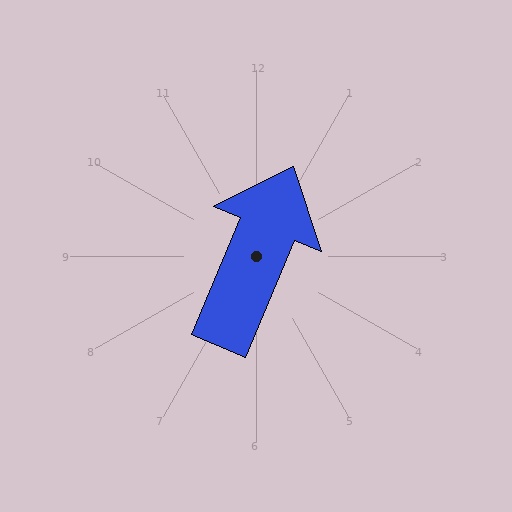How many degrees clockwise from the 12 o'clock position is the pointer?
Approximately 23 degrees.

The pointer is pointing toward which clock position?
Roughly 1 o'clock.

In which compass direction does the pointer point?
Northeast.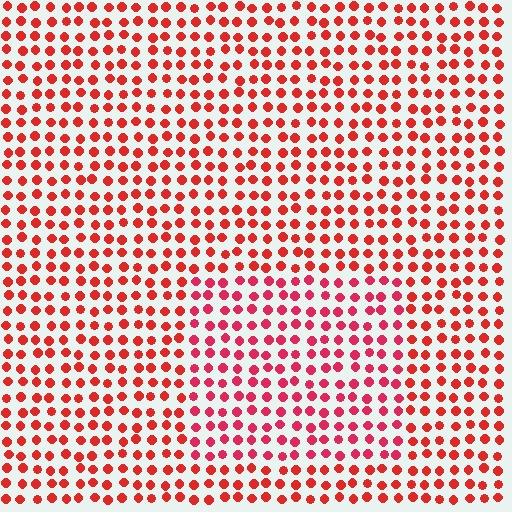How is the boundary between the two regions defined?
The boundary is defined purely by a slight shift in hue (about 18 degrees). Spacing, size, and orientation are identical on both sides.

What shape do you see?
I see a rectangle.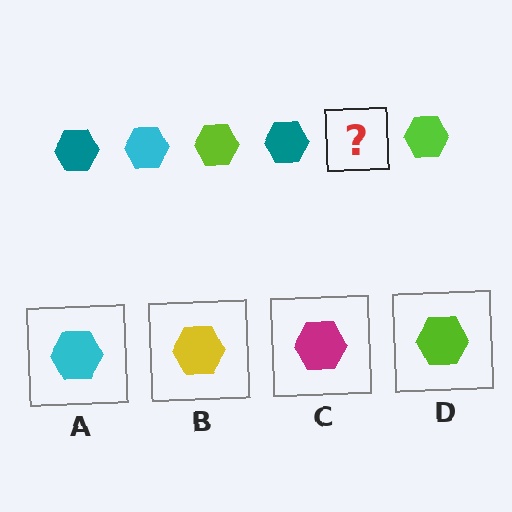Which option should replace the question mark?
Option A.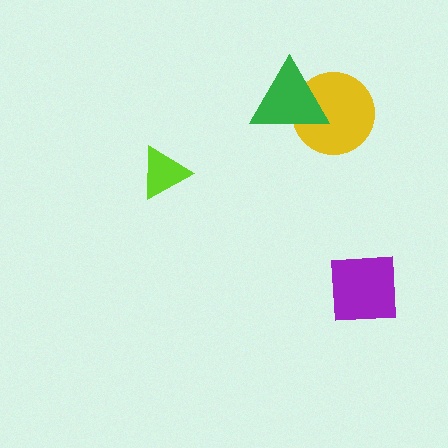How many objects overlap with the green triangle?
1 object overlaps with the green triangle.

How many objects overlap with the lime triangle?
0 objects overlap with the lime triangle.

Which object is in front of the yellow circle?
The green triangle is in front of the yellow circle.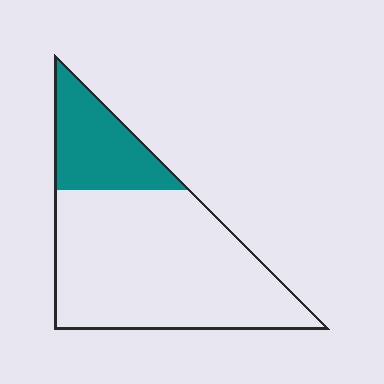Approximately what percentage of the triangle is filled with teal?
Approximately 25%.